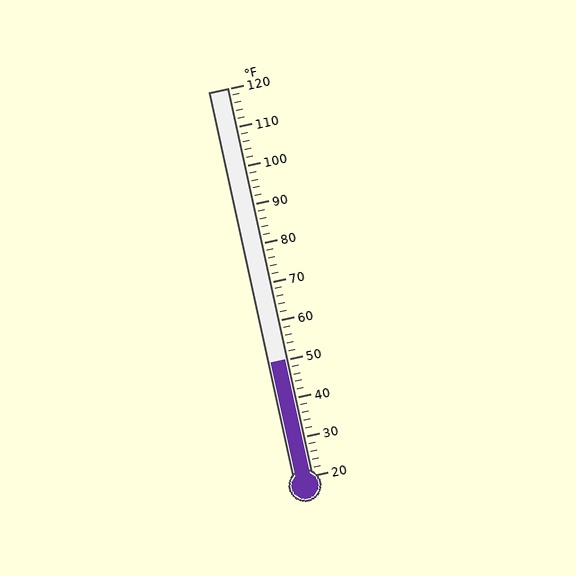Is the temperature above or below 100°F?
The temperature is below 100°F.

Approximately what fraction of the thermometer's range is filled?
The thermometer is filled to approximately 30% of its range.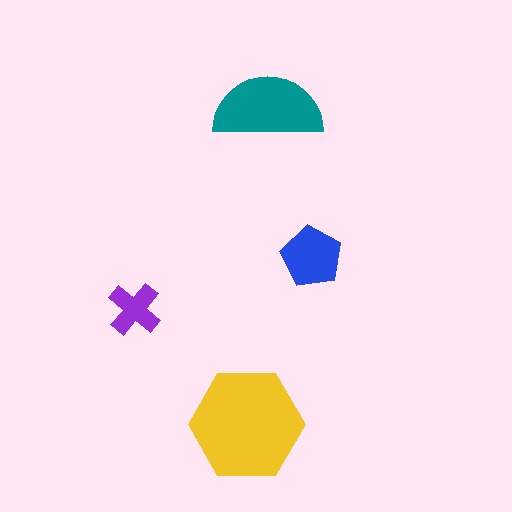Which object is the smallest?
The purple cross.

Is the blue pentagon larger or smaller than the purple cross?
Larger.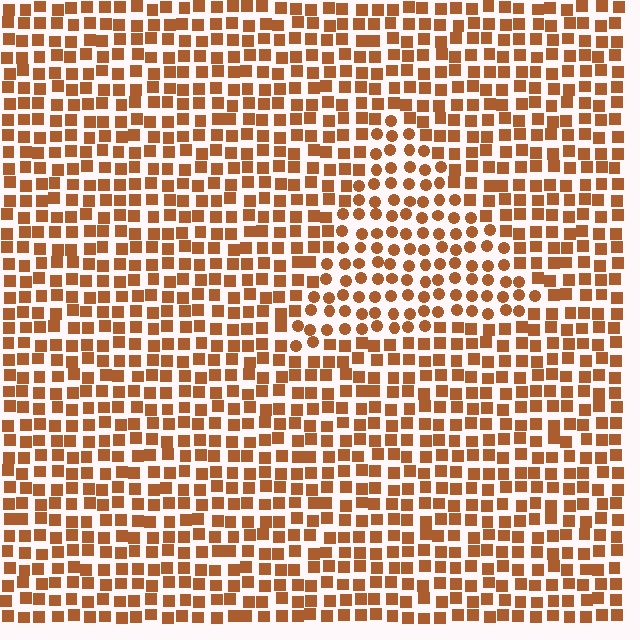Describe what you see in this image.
The image is filled with small brown elements arranged in a uniform grid. A triangle-shaped region contains circles, while the surrounding area contains squares. The boundary is defined purely by the change in element shape.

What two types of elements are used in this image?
The image uses circles inside the triangle region and squares outside it.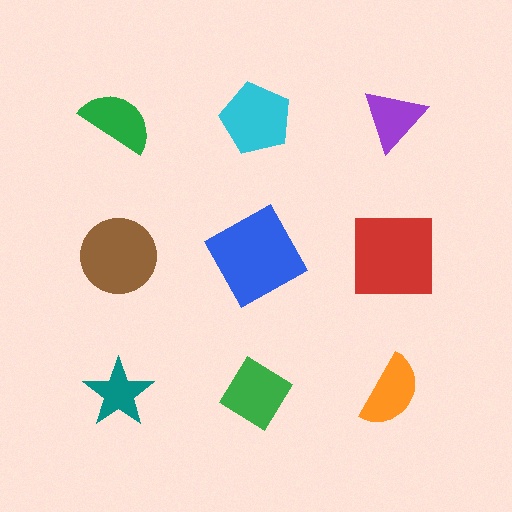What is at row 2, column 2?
A blue square.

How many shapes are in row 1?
3 shapes.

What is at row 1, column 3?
A purple triangle.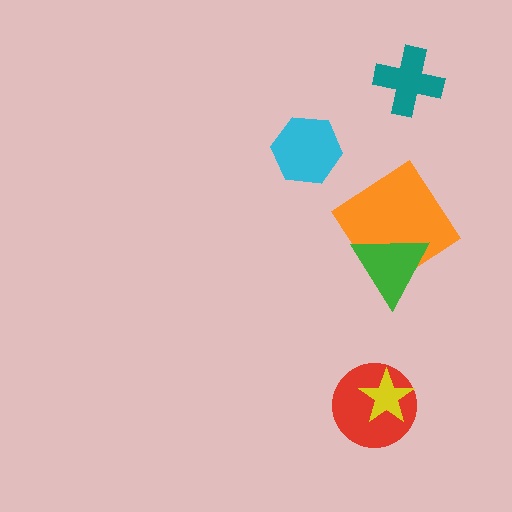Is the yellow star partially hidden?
No, no other shape covers it.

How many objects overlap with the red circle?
1 object overlaps with the red circle.